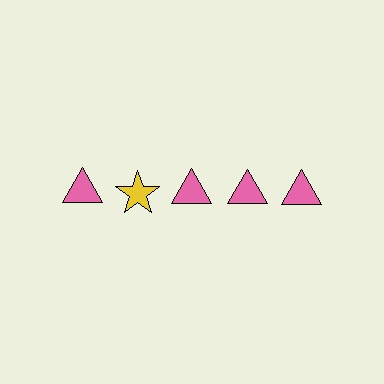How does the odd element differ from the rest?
It differs in both color (yellow instead of pink) and shape (star instead of triangle).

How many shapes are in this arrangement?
There are 5 shapes arranged in a grid pattern.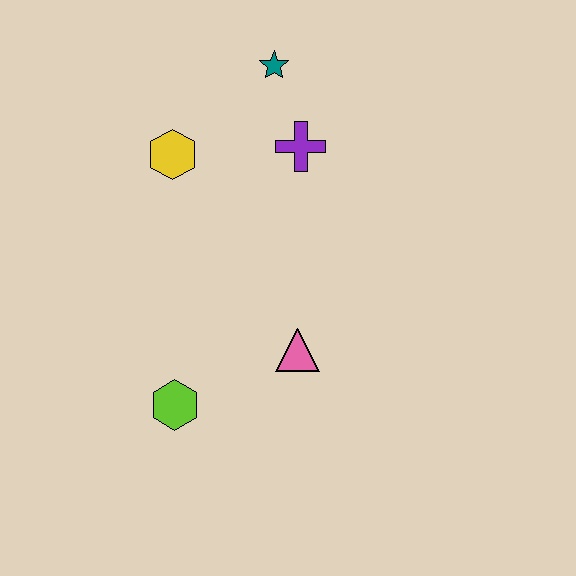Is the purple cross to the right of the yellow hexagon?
Yes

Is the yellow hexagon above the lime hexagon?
Yes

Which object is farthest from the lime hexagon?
The teal star is farthest from the lime hexagon.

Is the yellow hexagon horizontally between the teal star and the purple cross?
No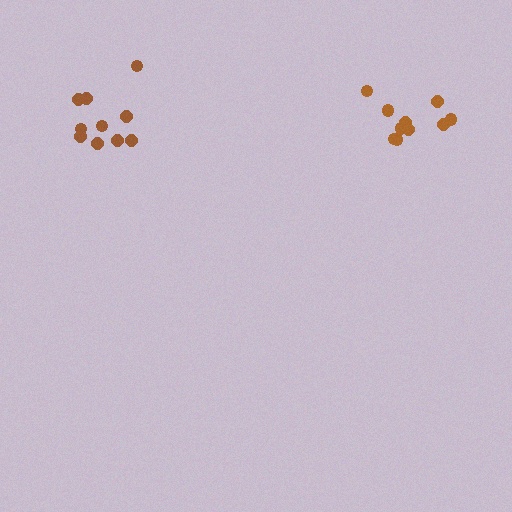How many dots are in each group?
Group 1: 10 dots, Group 2: 11 dots (21 total).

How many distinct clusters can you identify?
There are 2 distinct clusters.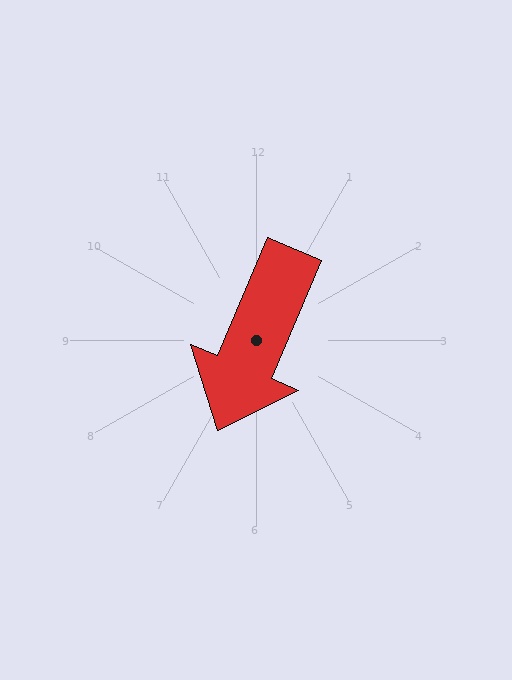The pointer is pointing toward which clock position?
Roughly 7 o'clock.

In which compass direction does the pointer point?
Southwest.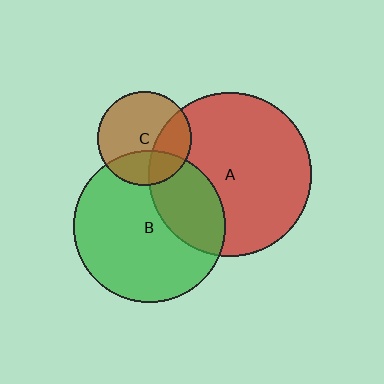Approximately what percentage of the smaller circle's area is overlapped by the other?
Approximately 30%.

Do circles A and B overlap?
Yes.